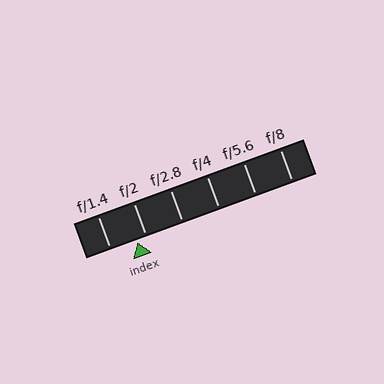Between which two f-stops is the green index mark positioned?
The index mark is between f/1.4 and f/2.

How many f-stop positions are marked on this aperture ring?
There are 6 f-stop positions marked.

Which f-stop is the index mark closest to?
The index mark is closest to f/2.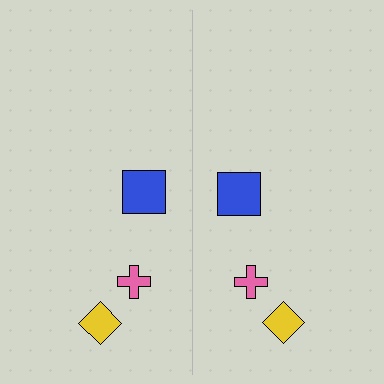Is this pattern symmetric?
Yes, this pattern has bilateral (reflection) symmetry.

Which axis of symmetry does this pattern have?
The pattern has a vertical axis of symmetry running through the center of the image.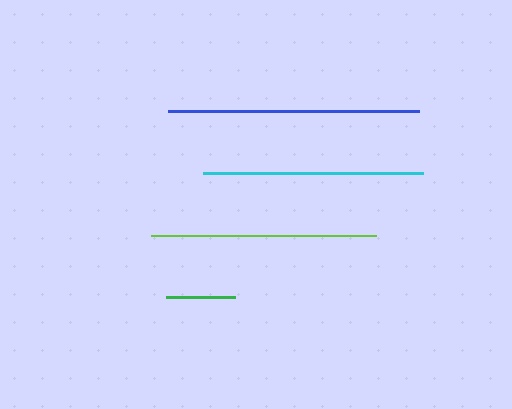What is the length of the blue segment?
The blue segment is approximately 251 pixels long.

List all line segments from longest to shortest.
From longest to shortest: blue, lime, cyan, green.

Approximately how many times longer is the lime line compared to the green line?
The lime line is approximately 3.2 times the length of the green line.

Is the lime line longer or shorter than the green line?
The lime line is longer than the green line.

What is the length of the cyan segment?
The cyan segment is approximately 219 pixels long.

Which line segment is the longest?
The blue line is the longest at approximately 251 pixels.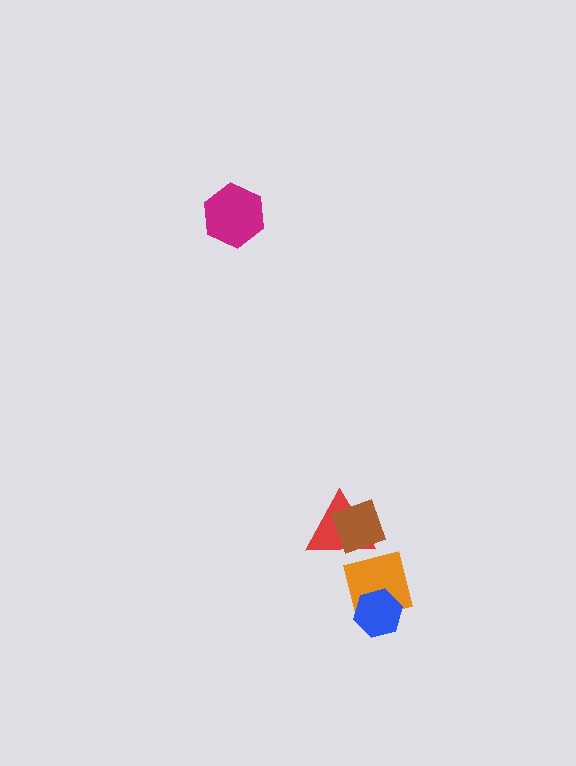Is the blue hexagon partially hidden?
No, no other shape covers it.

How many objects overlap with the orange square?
3 objects overlap with the orange square.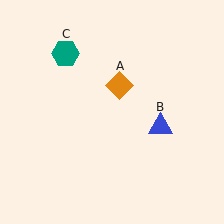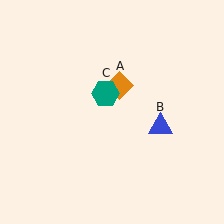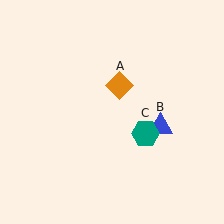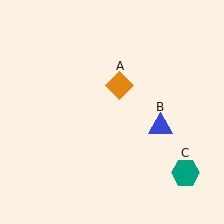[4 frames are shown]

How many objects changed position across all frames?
1 object changed position: teal hexagon (object C).